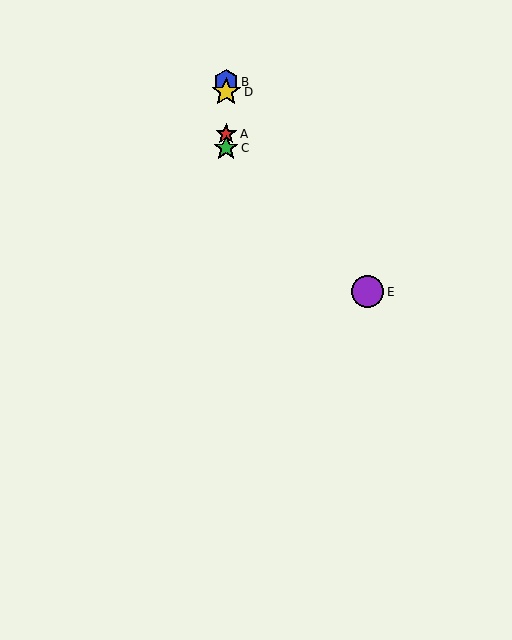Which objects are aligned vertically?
Objects A, B, C, D are aligned vertically.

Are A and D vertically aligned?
Yes, both are at x≈226.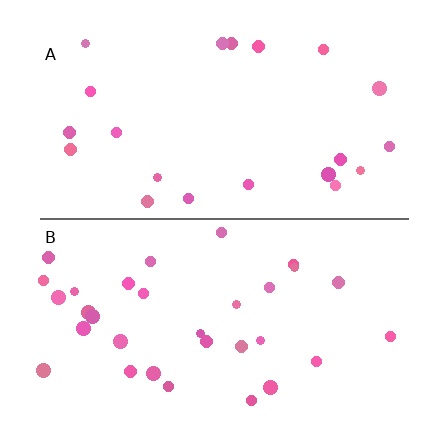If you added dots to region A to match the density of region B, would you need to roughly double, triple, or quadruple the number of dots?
Approximately double.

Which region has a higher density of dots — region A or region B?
B (the bottom).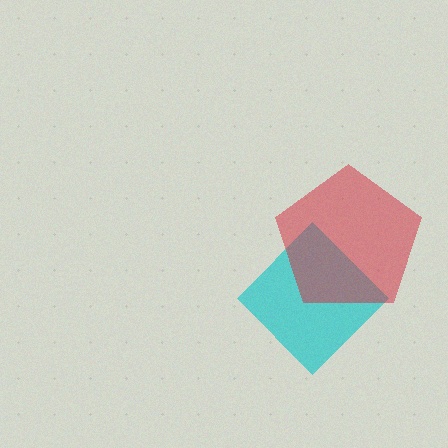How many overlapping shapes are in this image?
There are 2 overlapping shapes in the image.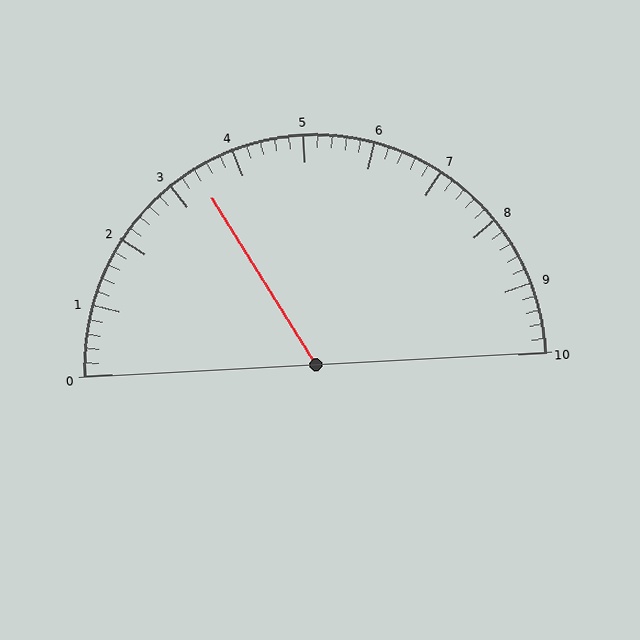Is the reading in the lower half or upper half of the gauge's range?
The reading is in the lower half of the range (0 to 10).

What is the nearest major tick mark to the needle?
The nearest major tick mark is 3.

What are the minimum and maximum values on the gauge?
The gauge ranges from 0 to 10.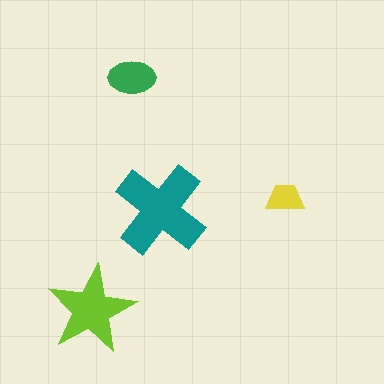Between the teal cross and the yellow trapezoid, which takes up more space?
The teal cross.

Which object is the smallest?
The yellow trapezoid.